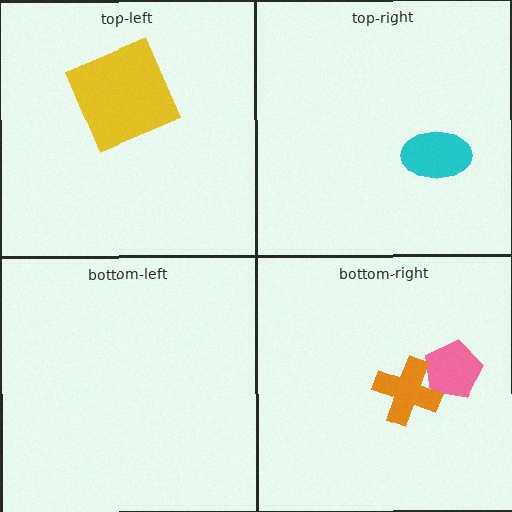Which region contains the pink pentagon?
The bottom-right region.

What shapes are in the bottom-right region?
The pink pentagon, the orange cross.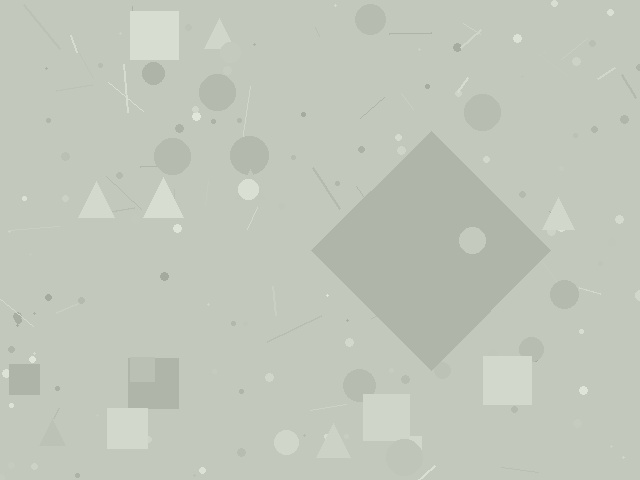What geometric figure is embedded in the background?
A diamond is embedded in the background.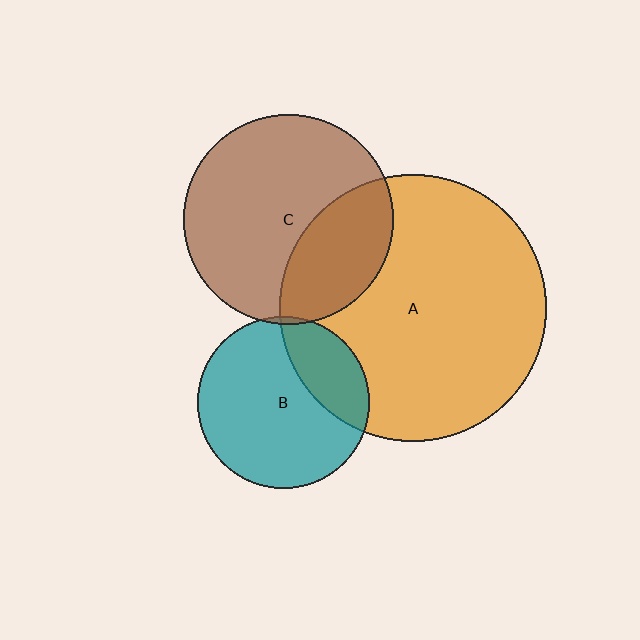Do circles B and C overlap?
Yes.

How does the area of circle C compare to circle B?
Approximately 1.5 times.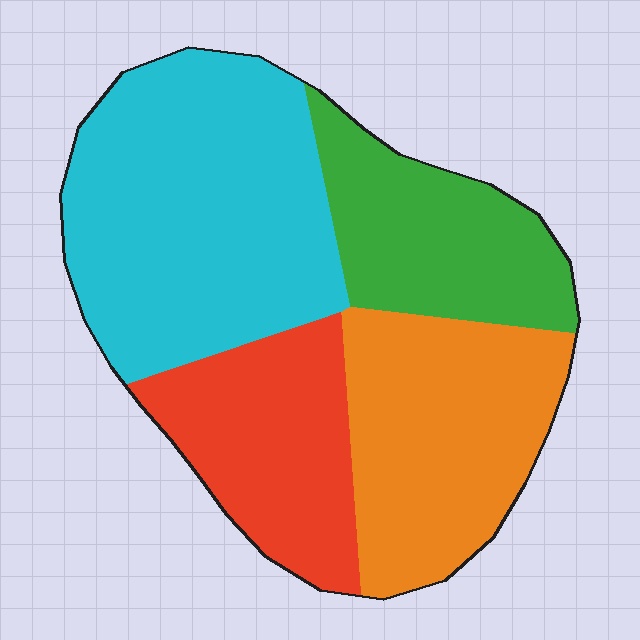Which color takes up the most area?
Cyan, at roughly 35%.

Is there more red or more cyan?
Cyan.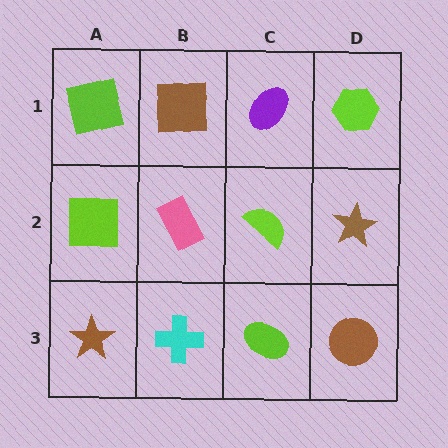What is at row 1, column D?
A lime hexagon.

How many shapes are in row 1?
4 shapes.